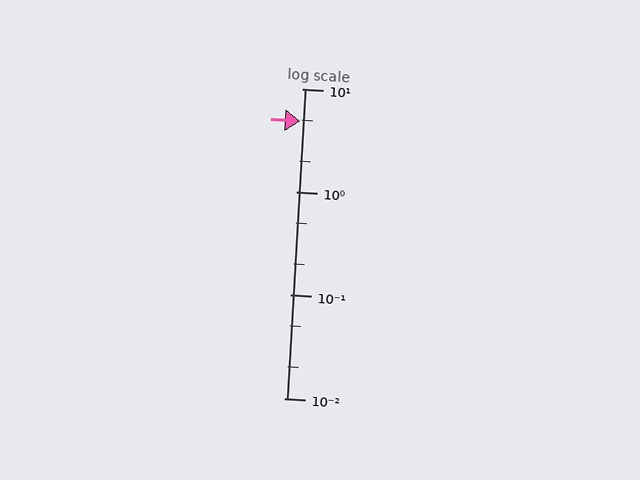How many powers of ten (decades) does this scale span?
The scale spans 3 decades, from 0.01 to 10.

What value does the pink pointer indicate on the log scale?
The pointer indicates approximately 4.9.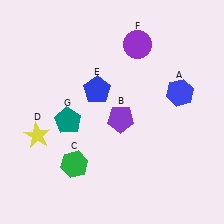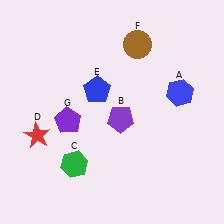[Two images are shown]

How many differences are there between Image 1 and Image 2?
There are 3 differences between the two images.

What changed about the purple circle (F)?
In Image 1, F is purple. In Image 2, it changed to brown.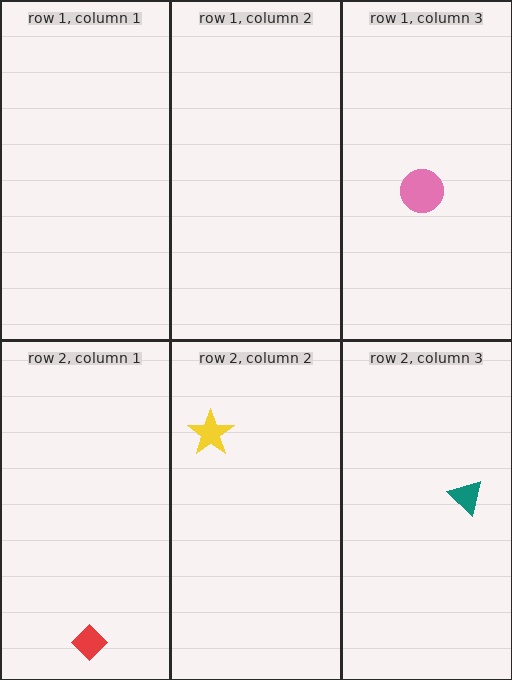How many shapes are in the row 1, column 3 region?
1.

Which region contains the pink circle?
The row 1, column 3 region.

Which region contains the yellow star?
The row 2, column 2 region.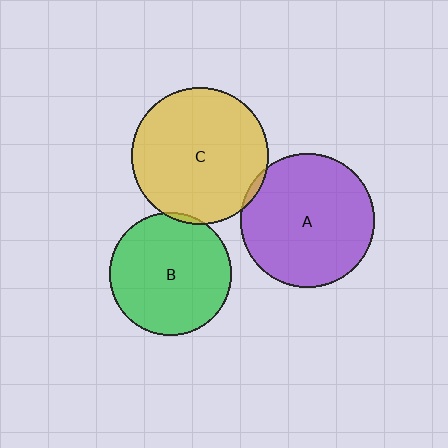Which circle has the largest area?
Circle C (yellow).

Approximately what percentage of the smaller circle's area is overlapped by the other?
Approximately 5%.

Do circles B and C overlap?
Yes.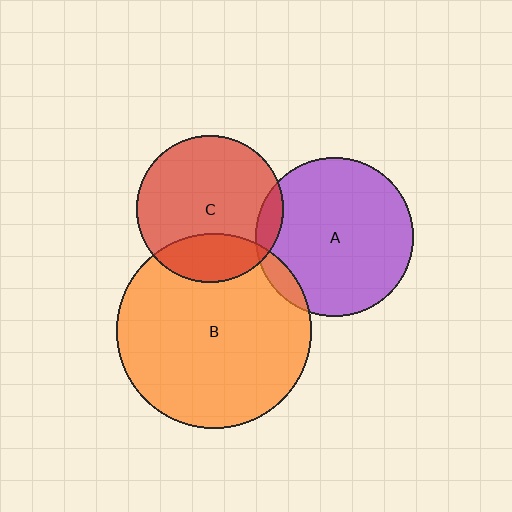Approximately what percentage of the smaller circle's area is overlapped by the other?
Approximately 25%.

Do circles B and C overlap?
Yes.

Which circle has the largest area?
Circle B (orange).